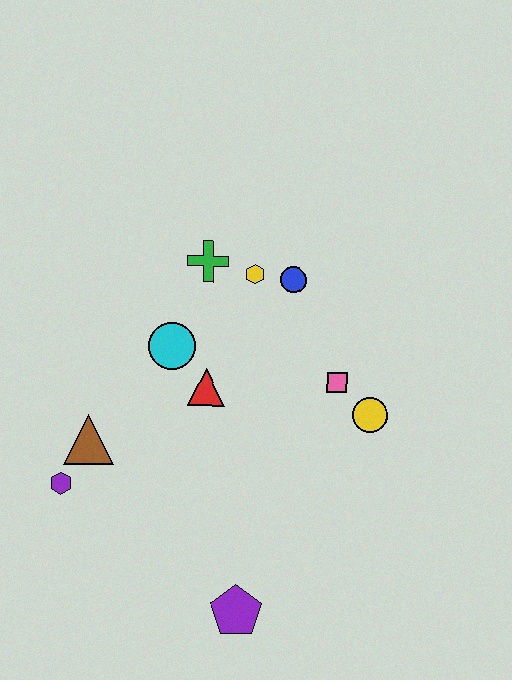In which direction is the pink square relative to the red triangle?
The pink square is to the right of the red triangle.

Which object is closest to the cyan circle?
The red triangle is closest to the cyan circle.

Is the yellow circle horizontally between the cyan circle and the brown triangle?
No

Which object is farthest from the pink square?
The purple hexagon is farthest from the pink square.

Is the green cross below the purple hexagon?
No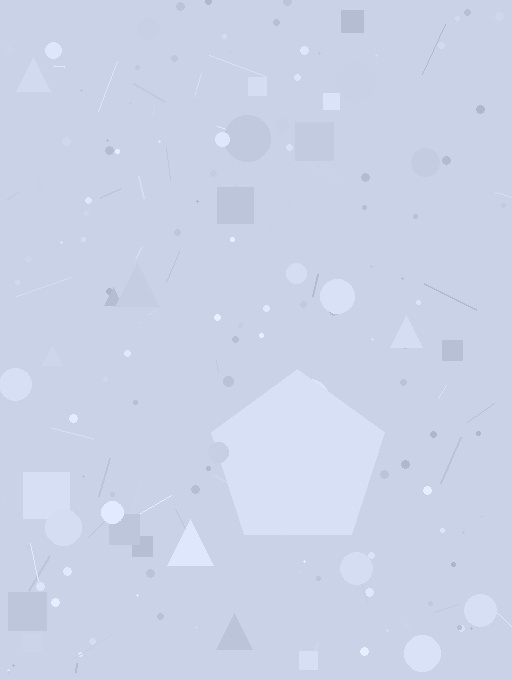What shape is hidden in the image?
A pentagon is hidden in the image.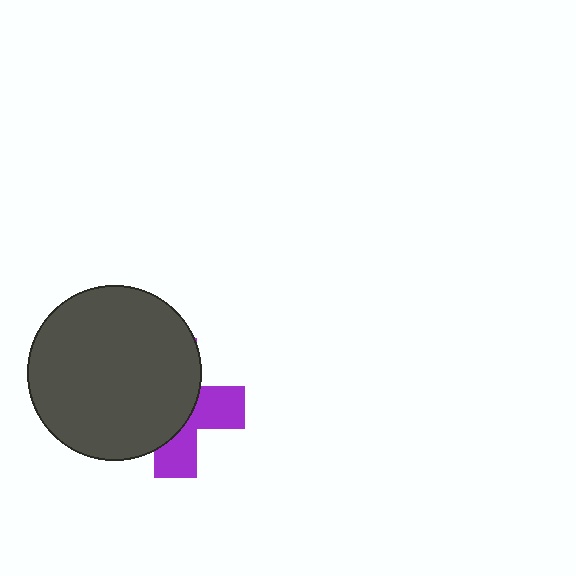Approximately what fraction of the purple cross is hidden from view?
Roughly 61% of the purple cross is hidden behind the dark gray circle.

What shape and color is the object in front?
The object in front is a dark gray circle.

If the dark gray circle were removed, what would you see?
You would see the complete purple cross.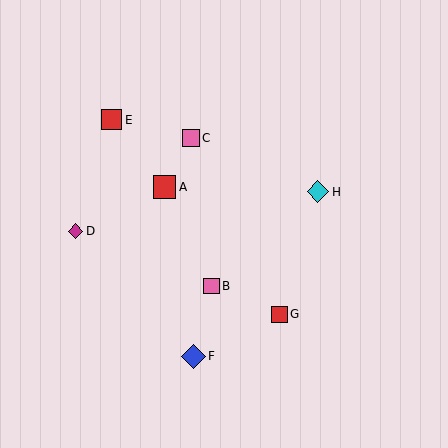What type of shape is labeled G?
Shape G is a red square.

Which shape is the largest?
The blue diamond (labeled F) is the largest.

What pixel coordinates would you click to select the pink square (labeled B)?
Click at (212, 286) to select the pink square B.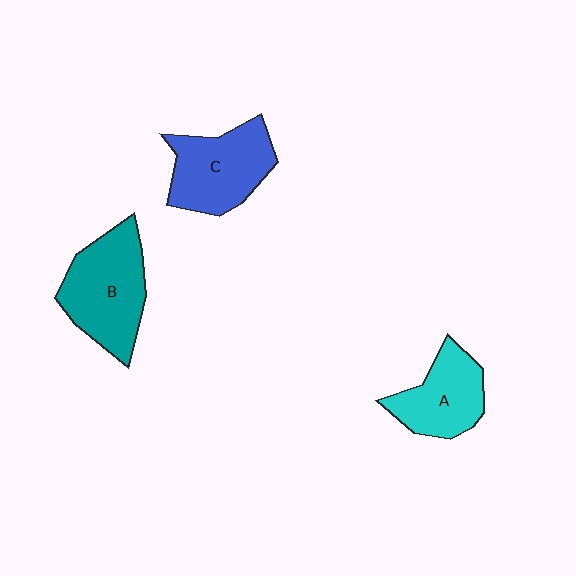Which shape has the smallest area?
Shape A (cyan).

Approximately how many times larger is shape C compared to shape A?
Approximately 1.2 times.